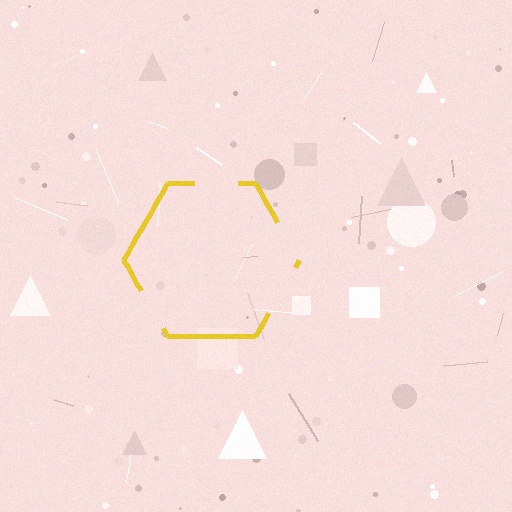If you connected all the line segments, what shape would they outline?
They would outline a hexagon.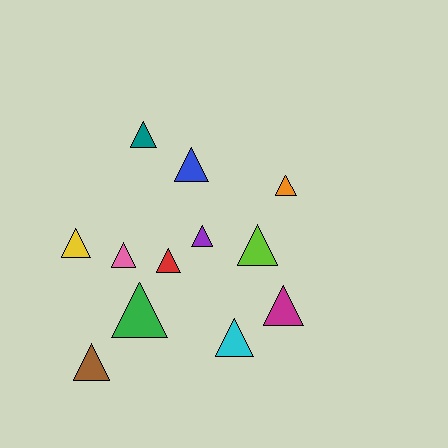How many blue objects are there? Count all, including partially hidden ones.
There is 1 blue object.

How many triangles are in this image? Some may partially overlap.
There are 12 triangles.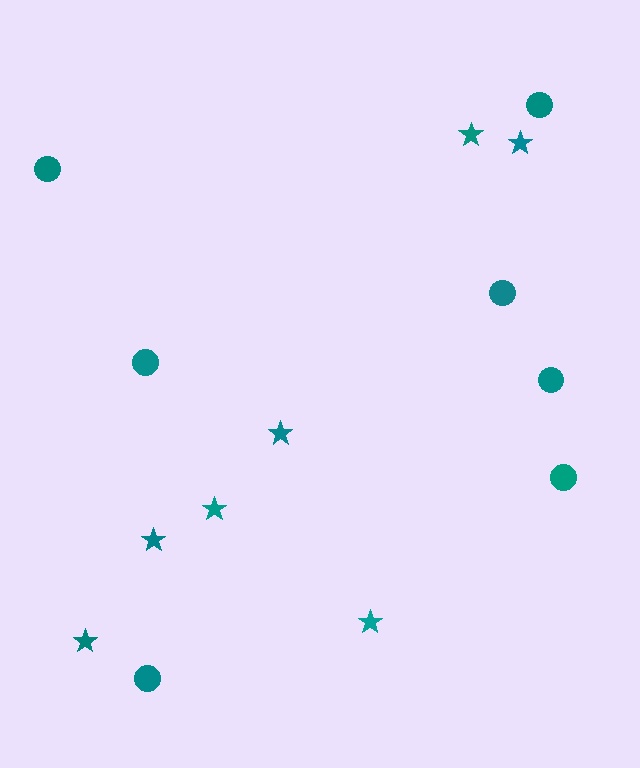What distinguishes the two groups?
There are 2 groups: one group of circles (7) and one group of stars (7).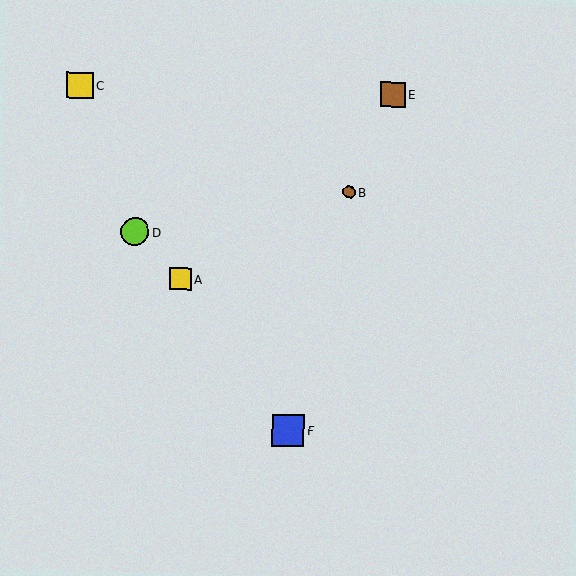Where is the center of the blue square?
The center of the blue square is at (288, 430).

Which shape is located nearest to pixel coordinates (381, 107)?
The brown square (labeled E) at (393, 95) is nearest to that location.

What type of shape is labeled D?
Shape D is a lime circle.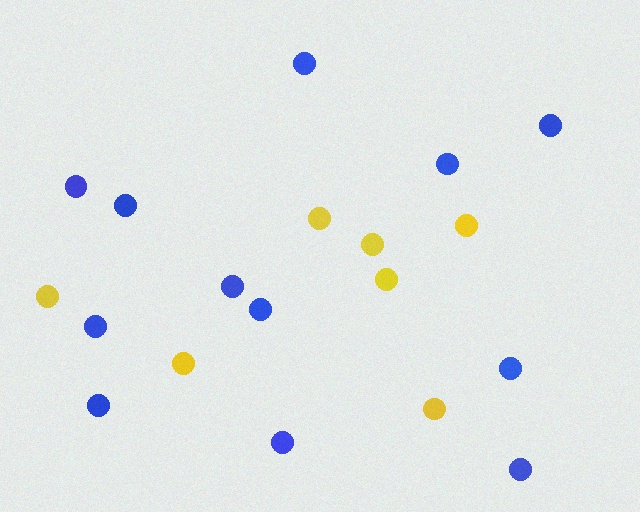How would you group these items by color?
There are 2 groups: one group of yellow circles (7) and one group of blue circles (12).